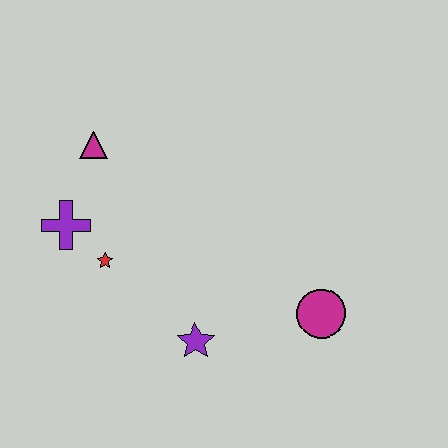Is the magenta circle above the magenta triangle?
No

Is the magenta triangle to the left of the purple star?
Yes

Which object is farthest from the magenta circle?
The magenta triangle is farthest from the magenta circle.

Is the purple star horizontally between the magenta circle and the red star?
Yes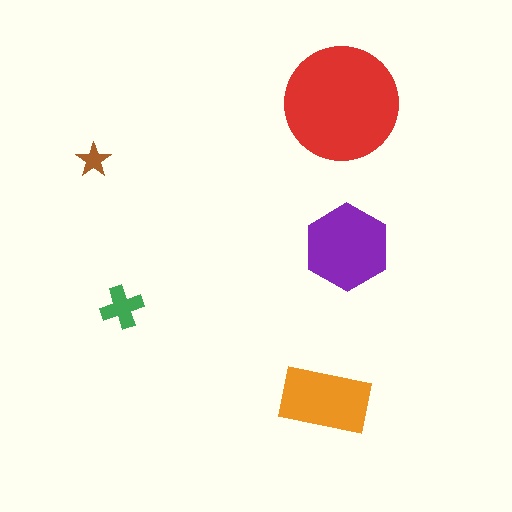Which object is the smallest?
The brown star.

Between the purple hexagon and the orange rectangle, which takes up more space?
The purple hexagon.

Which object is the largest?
The red circle.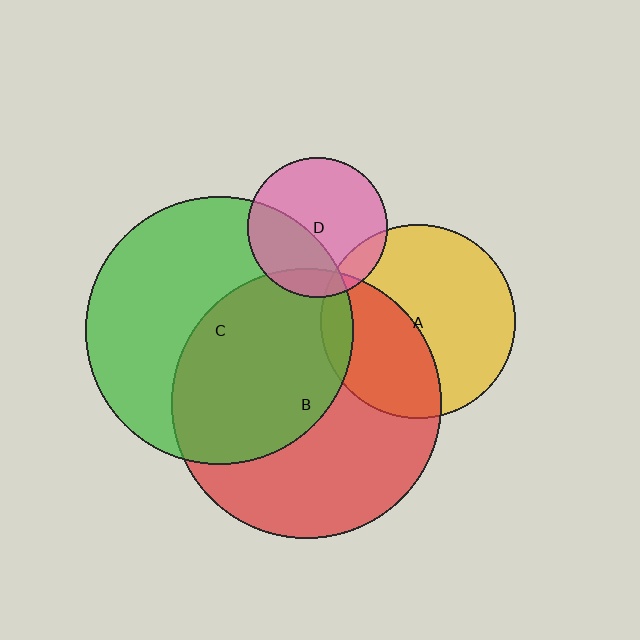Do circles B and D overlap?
Yes.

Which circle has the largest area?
Circle B (red).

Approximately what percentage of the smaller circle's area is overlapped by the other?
Approximately 10%.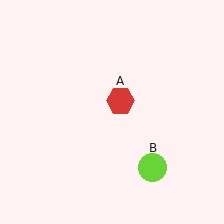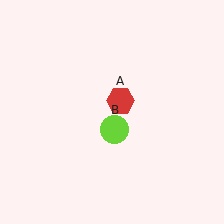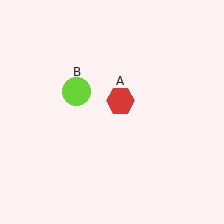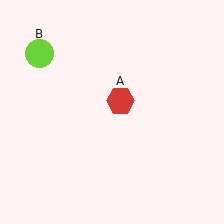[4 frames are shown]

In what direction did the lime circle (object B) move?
The lime circle (object B) moved up and to the left.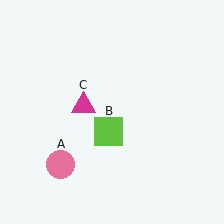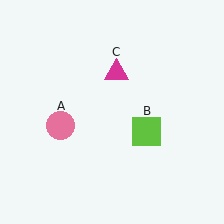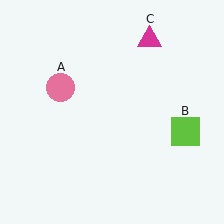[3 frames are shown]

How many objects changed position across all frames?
3 objects changed position: pink circle (object A), lime square (object B), magenta triangle (object C).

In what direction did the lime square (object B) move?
The lime square (object B) moved right.